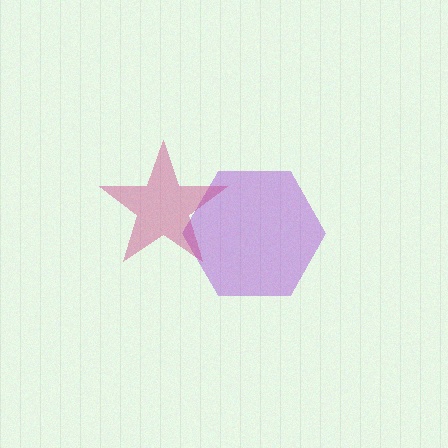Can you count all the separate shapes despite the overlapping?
Yes, there are 2 separate shapes.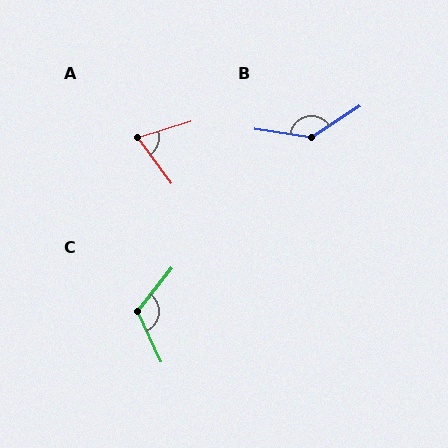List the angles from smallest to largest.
A (71°), C (116°), B (138°).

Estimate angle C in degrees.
Approximately 116 degrees.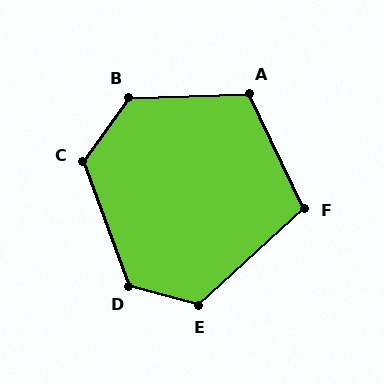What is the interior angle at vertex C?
Approximately 124 degrees (obtuse).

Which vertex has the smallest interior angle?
F, at approximately 107 degrees.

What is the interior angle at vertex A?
Approximately 114 degrees (obtuse).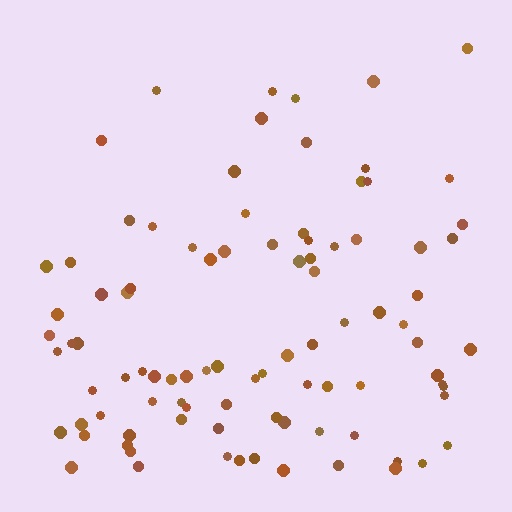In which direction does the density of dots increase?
From top to bottom, with the bottom side densest.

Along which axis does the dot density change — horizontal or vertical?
Vertical.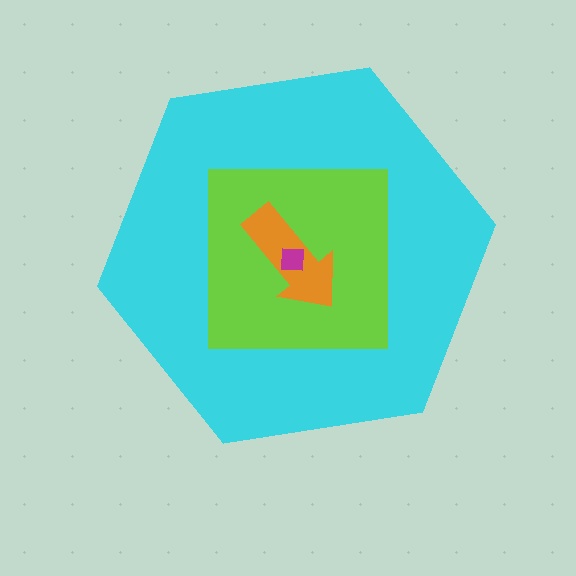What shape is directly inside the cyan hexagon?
The lime square.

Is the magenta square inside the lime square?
Yes.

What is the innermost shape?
The magenta square.